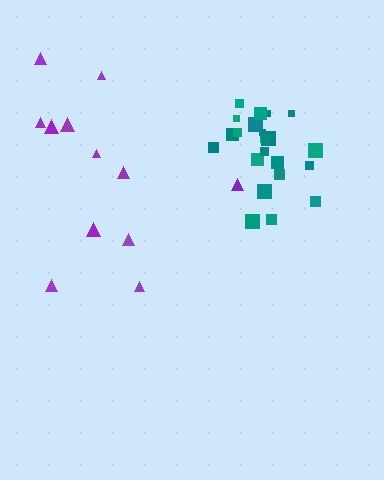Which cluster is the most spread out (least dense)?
Purple.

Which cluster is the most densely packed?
Teal.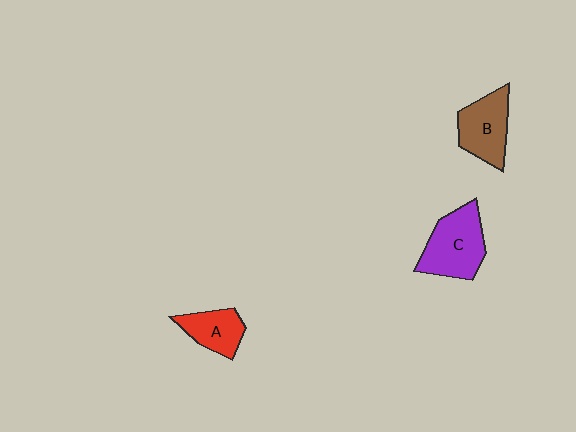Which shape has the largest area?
Shape C (purple).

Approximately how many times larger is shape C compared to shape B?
Approximately 1.2 times.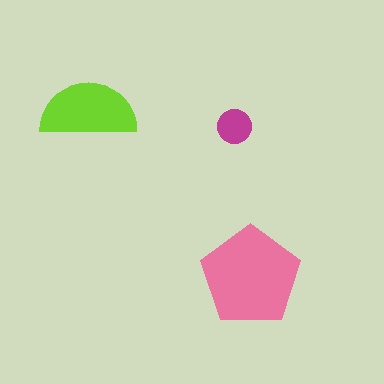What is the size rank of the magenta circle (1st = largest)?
3rd.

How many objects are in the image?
There are 3 objects in the image.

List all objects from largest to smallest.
The pink pentagon, the lime semicircle, the magenta circle.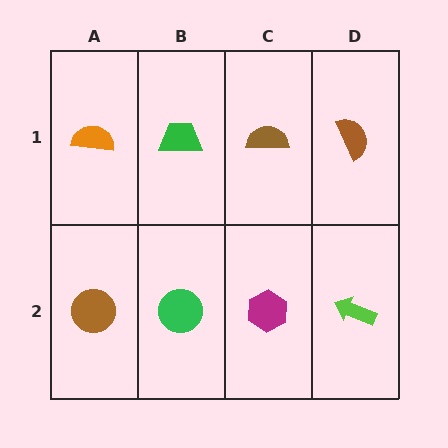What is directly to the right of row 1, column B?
A brown semicircle.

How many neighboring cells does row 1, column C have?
3.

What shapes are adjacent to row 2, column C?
A brown semicircle (row 1, column C), a green circle (row 2, column B), a lime arrow (row 2, column D).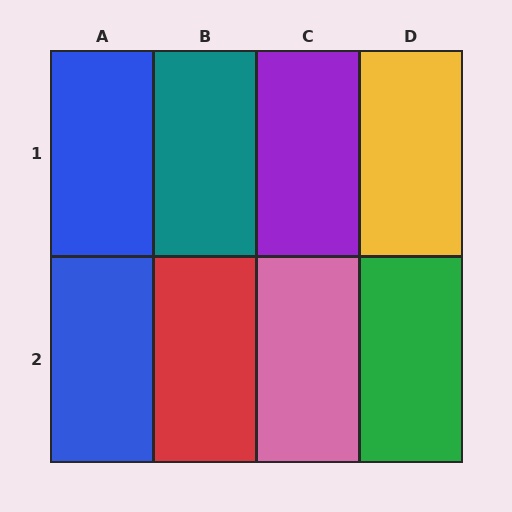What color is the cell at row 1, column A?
Blue.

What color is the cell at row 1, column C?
Purple.